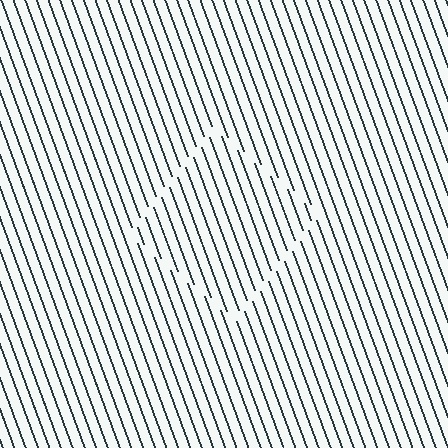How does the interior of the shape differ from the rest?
The interior of the shape contains the same grating, shifted by half a period — the contour is defined by the phase discontinuity where line-ends from the inner and outer gratings abut.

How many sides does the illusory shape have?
4 sides — the line-ends trace a square.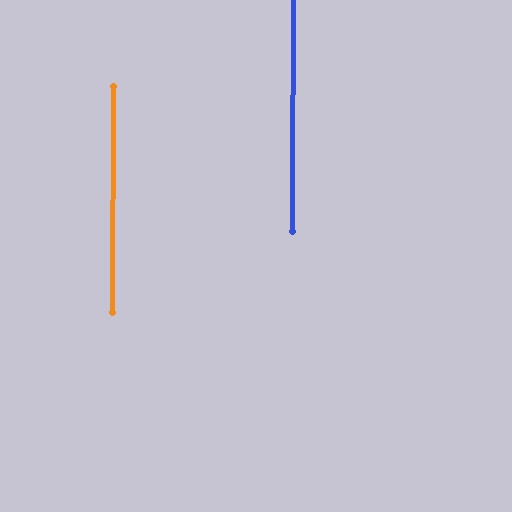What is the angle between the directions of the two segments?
Approximately 0 degrees.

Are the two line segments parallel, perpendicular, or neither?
Parallel — their directions differ by only 0.1°.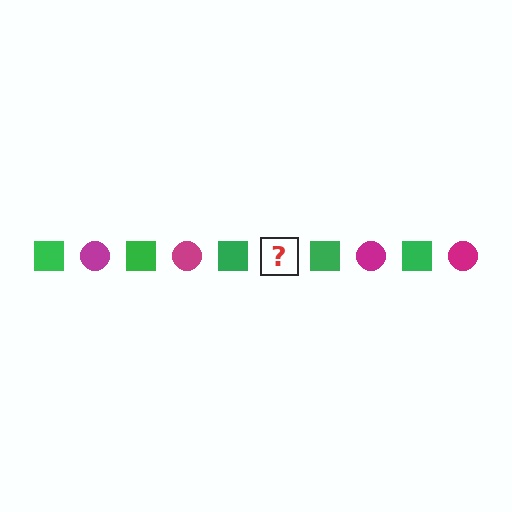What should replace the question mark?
The question mark should be replaced with a magenta circle.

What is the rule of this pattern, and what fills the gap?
The rule is that the pattern alternates between green square and magenta circle. The gap should be filled with a magenta circle.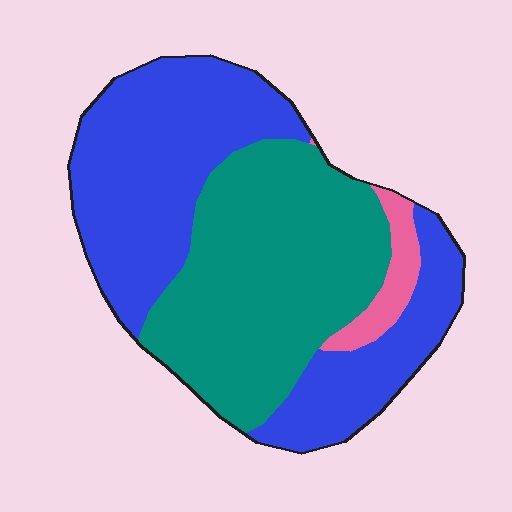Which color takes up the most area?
Blue, at roughly 50%.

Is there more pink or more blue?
Blue.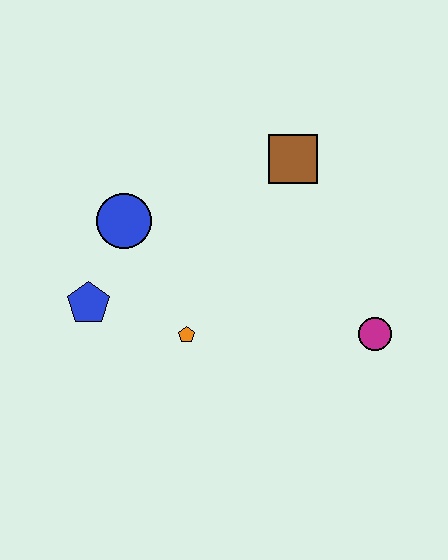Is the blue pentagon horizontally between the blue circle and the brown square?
No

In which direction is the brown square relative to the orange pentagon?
The brown square is above the orange pentagon.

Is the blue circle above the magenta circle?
Yes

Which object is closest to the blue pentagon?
The blue circle is closest to the blue pentagon.